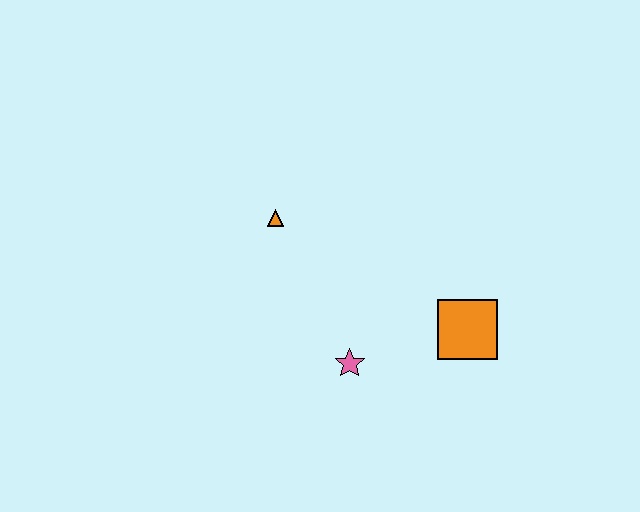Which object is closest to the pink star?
The orange square is closest to the pink star.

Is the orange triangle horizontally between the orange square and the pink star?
No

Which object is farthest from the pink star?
The orange triangle is farthest from the pink star.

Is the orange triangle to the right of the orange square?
No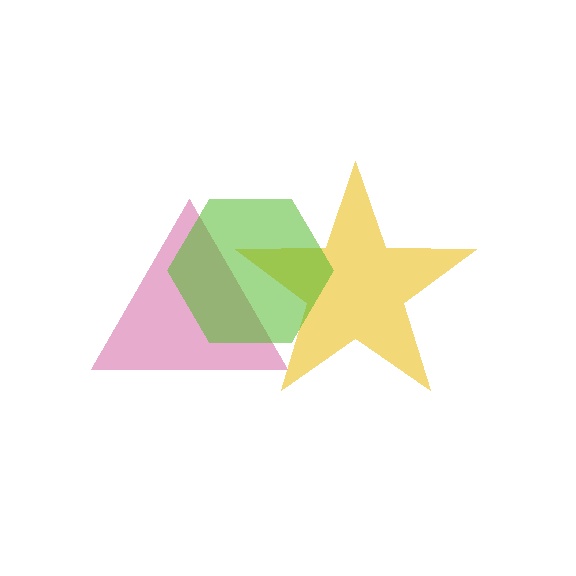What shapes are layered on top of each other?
The layered shapes are: a magenta triangle, a yellow star, a lime hexagon.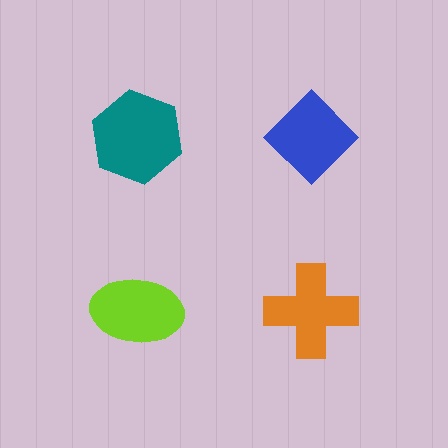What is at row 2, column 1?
A lime ellipse.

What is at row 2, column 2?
An orange cross.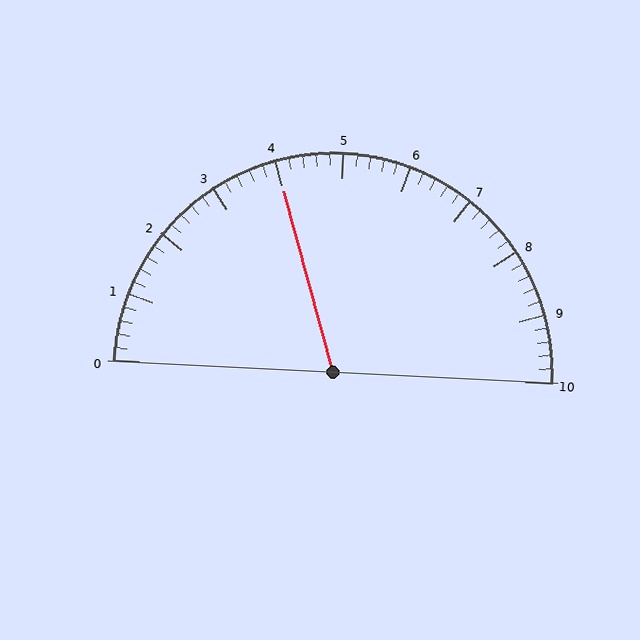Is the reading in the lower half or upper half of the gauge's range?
The reading is in the lower half of the range (0 to 10).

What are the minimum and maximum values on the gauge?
The gauge ranges from 0 to 10.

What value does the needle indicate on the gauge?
The needle indicates approximately 4.0.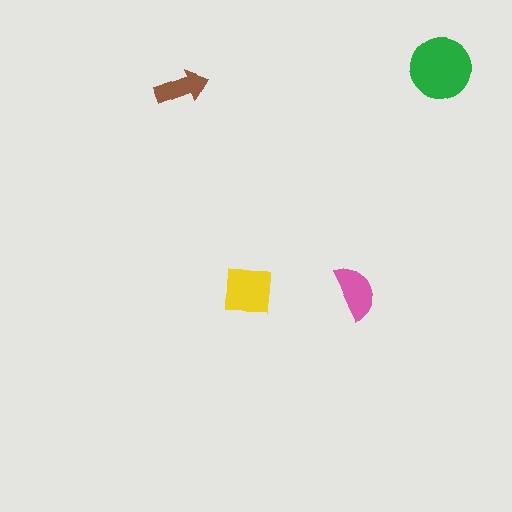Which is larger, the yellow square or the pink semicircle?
The yellow square.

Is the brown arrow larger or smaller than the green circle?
Smaller.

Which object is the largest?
The green circle.